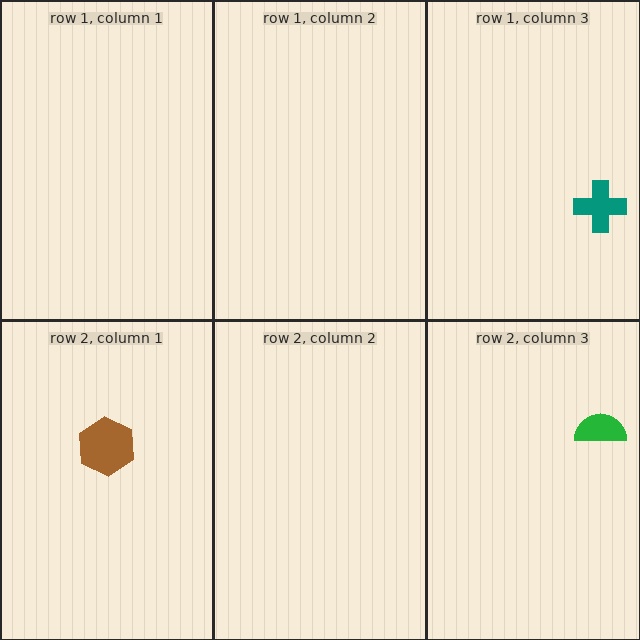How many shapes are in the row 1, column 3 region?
1.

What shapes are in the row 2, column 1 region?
The brown hexagon.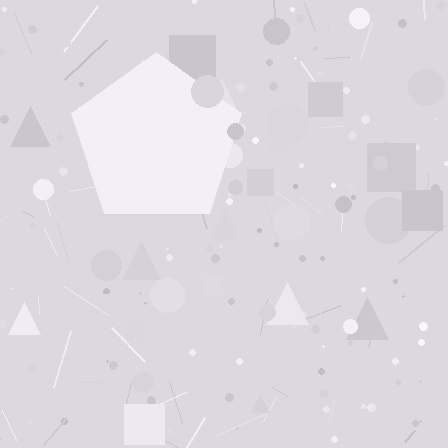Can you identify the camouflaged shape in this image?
The camouflaged shape is a pentagon.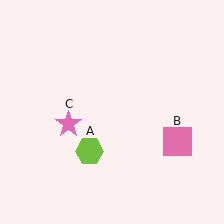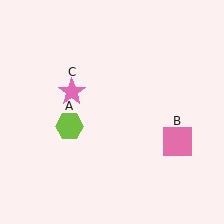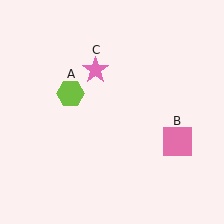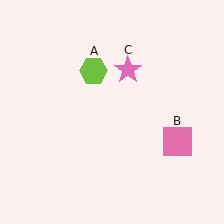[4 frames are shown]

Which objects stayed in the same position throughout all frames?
Pink square (object B) remained stationary.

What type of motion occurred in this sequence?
The lime hexagon (object A), pink star (object C) rotated clockwise around the center of the scene.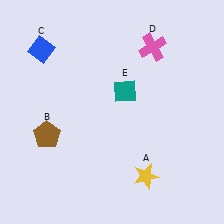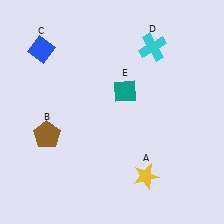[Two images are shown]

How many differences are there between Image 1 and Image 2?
There is 1 difference between the two images.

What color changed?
The cross (D) changed from pink in Image 1 to cyan in Image 2.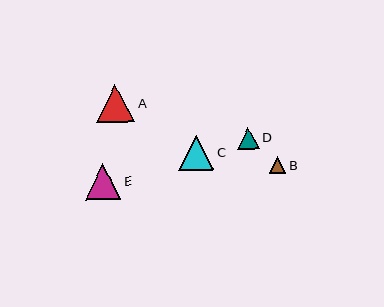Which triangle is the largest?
Triangle A is the largest with a size of approximately 38 pixels.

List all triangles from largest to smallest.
From largest to smallest: A, E, C, D, B.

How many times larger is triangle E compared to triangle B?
Triangle E is approximately 2.1 times the size of triangle B.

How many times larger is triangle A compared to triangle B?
Triangle A is approximately 2.3 times the size of triangle B.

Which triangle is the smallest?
Triangle B is the smallest with a size of approximately 17 pixels.